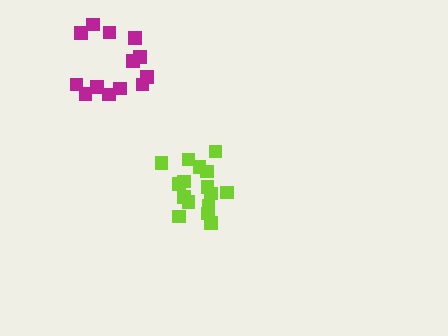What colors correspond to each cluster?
The clusters are colored: magenta, lime.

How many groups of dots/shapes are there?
There are 2 groups.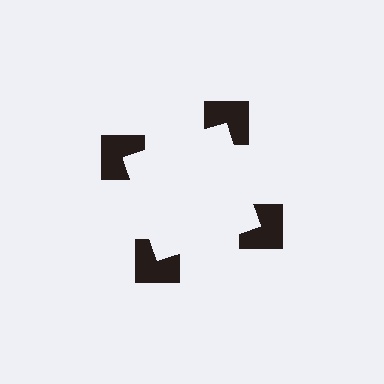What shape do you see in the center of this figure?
An illusory square — its edges are inferred from the aligned wedge cuts in the notched squares, not physically drawn.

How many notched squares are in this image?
There are 4 — one at each vertex of the illusory square.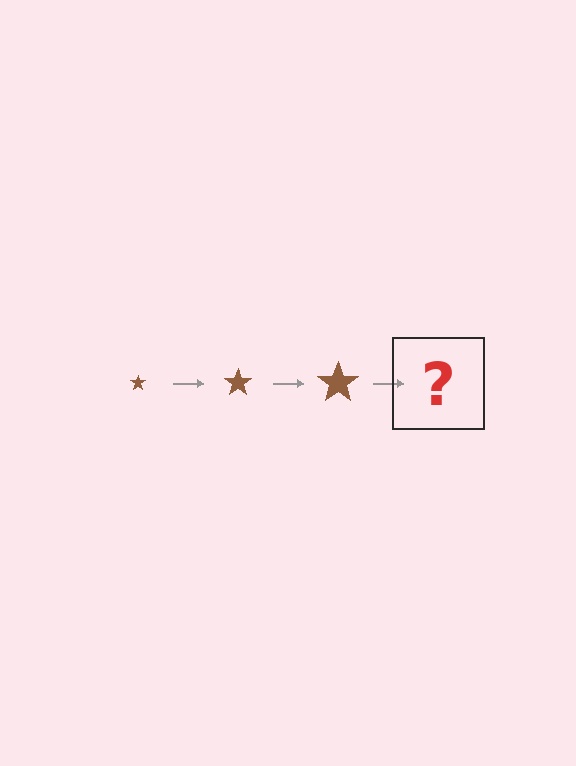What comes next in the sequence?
The next element should be a brown star, larger than the previous one.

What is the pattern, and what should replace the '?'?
The pattern is that the star gets progressively larger each step. The '?' should be a brown star, larger than the previous one.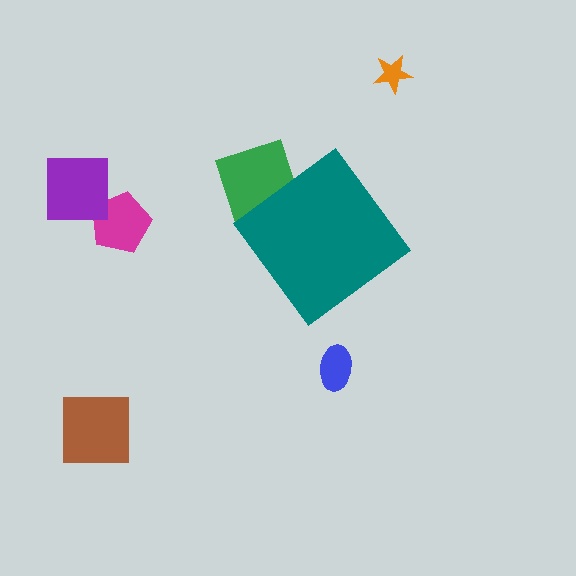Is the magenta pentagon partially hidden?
No, the magenta pentagon is fully visible.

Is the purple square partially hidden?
No, the purple square is fully visible.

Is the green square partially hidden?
Yes, the green square is partially hidden behind the teal diamond.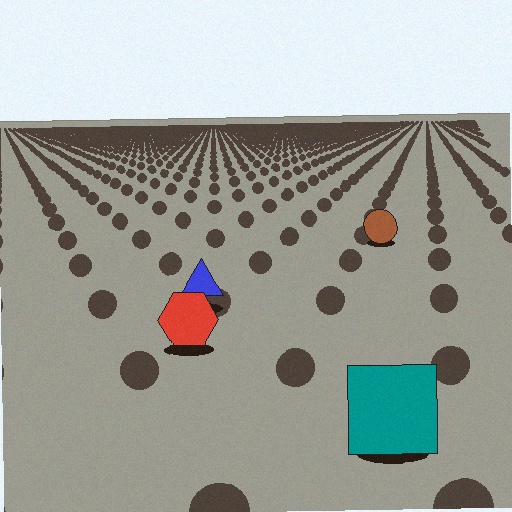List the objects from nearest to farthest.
From nearest to farthest: the teal square, the red hexagon, the blue triangle, the brown circle.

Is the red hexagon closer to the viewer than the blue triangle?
Yes. The red hexagon is closer — you can tell from the texture gradient: the ground texture is coarser near it.